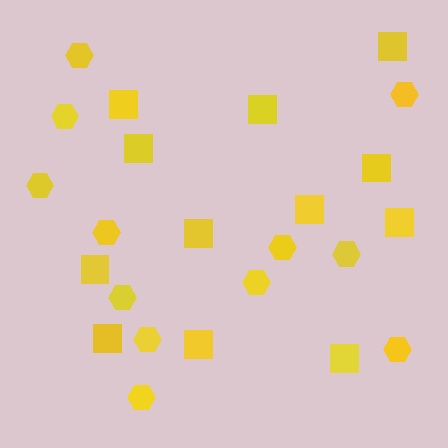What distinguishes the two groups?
There are 2 groups: one group of squares (12) and one group of hexagons (12).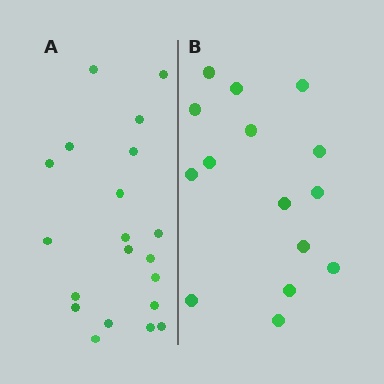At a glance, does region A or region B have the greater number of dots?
Region A (the left region) has more dots.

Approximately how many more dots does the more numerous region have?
Region A has about 5 more dots than region B.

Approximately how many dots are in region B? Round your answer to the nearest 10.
About 20 dots. (The exact count is 15, which rounds to 20.)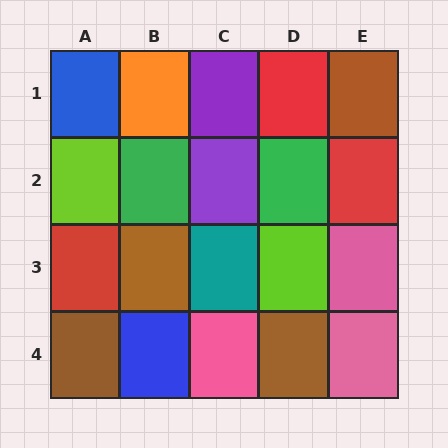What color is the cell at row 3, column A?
Red.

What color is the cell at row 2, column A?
Lime.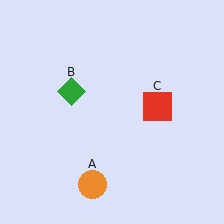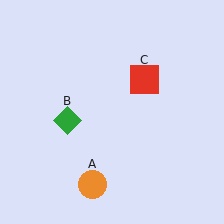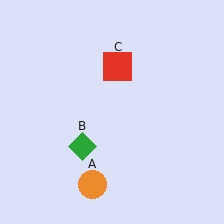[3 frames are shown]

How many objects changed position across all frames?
2 objects changed position: green diamond (object B), red square (object C).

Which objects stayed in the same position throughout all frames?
Orange circle (object A) remained stationary.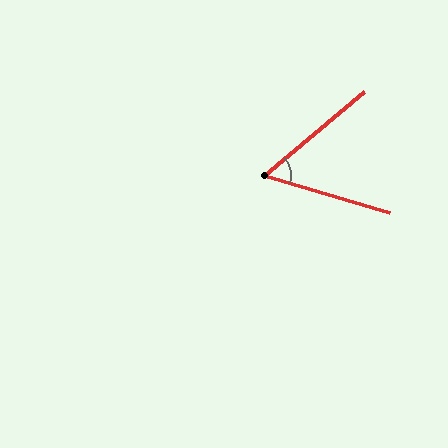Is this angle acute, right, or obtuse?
It is acute.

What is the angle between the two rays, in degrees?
Approximately 57 degrees.